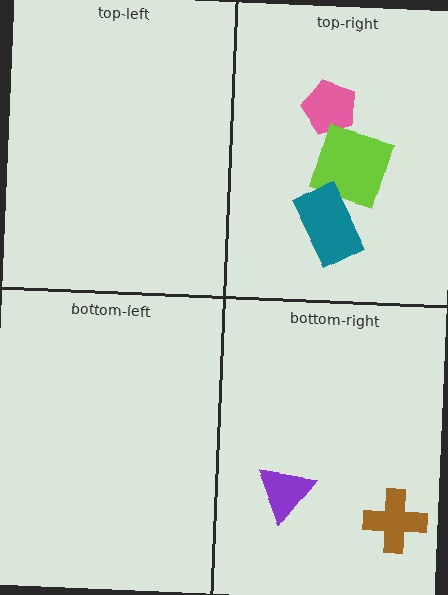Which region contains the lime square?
The top-right region.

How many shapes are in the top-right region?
3.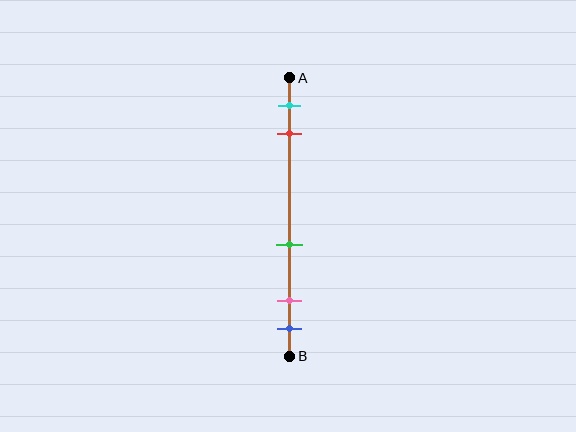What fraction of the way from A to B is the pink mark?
The pink mark is approximately 80% (0.8) of the way from A to B.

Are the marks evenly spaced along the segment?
No, the marks are not evenly spaced.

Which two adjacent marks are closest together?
The pink and blue marks are the closest adjacent pair.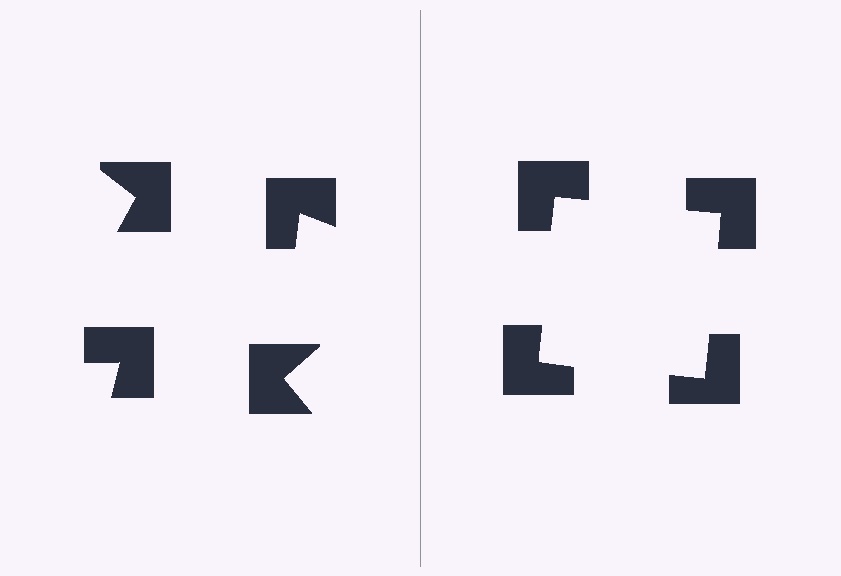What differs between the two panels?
The notched squares are positioned identically on both sides; only the wedge orientations differ. On the right they align to a square; on the left they are misaligned.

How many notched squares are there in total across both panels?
8 — 4 on each side.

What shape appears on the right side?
An illusory square.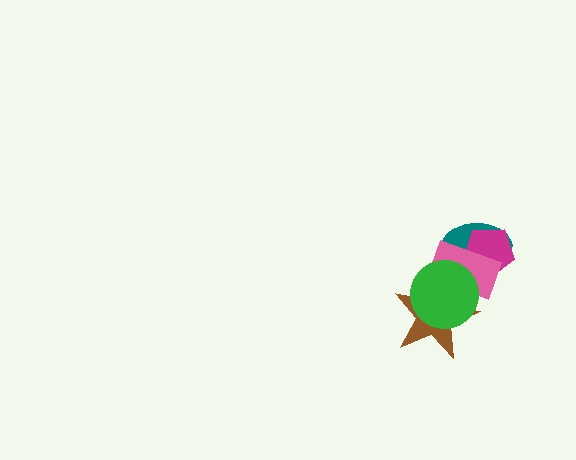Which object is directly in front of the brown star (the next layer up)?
The pink rectangle is directly in front of the brown star.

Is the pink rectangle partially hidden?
Yes, it is partially covered by another shape.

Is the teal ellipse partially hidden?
Yes, it is partially covered by another shape.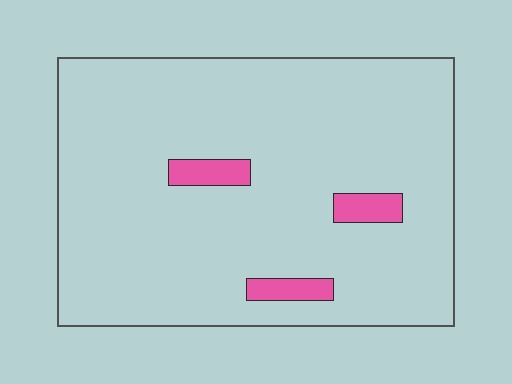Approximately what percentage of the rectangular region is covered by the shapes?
Approximately 5%.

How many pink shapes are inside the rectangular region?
3.